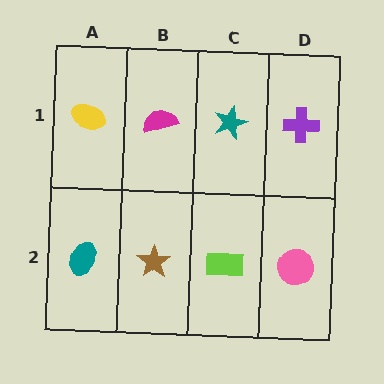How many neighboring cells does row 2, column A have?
2.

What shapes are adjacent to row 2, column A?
A yellow ellipse (row 1, column A), a brown star (row 2, column B).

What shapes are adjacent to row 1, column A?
A teal ellipse (row 2, column A), a magenta semicircle (row 1, column B).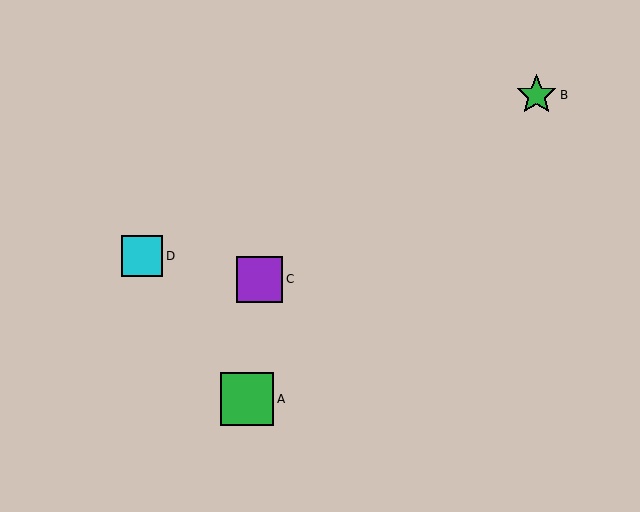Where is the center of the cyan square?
The center of the cyan square is at (142, 256).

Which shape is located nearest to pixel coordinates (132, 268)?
The cyan square (labeled D) at (142, 256) is nearest to that location.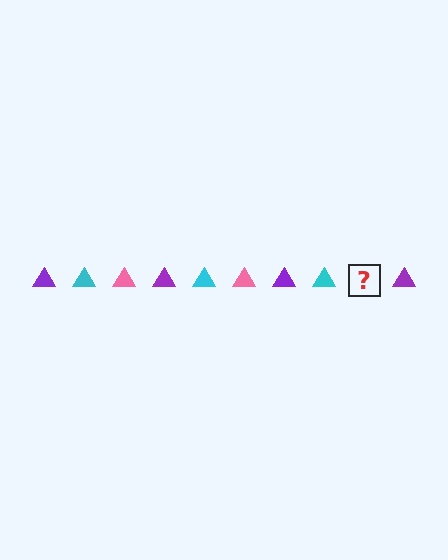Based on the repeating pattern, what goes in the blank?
The blank should be a pink triangle.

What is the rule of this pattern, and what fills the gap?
The rule is that the pattern cycles through purple, cyan, pink triangles. The gap should be filled with a pink triangle.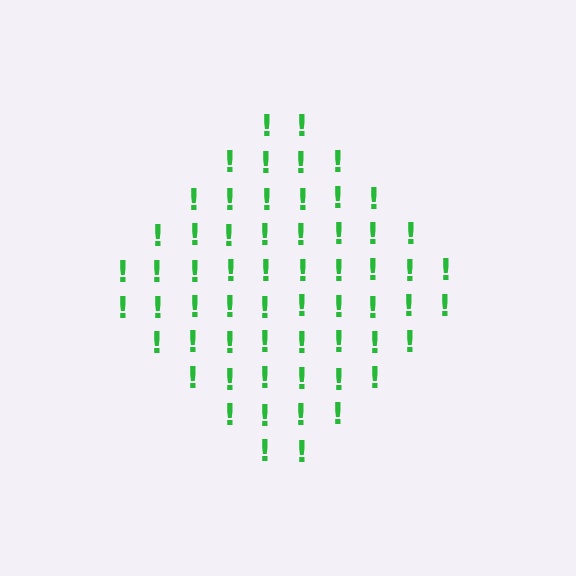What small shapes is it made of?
It is made of small exclamation marks.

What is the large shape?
The large shape is a diamond.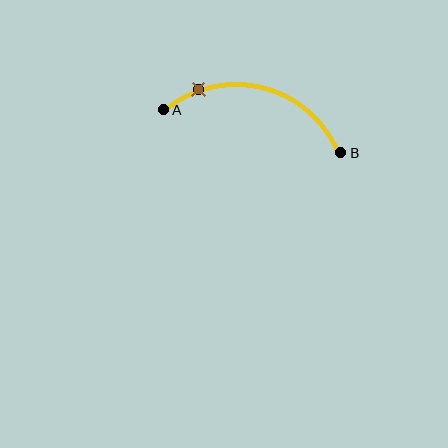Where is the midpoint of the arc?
The arc midpoint is the point on the curve farthest from the straight line joining A and B. It sits above that line.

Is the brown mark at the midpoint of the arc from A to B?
No. The brown mark lies on the arc but is closer to endpoint A. The arc midpoint would be at the point on the curve equidistant along the arc from both A and B.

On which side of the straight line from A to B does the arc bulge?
The arc bulges above the straight line connecting A and B.